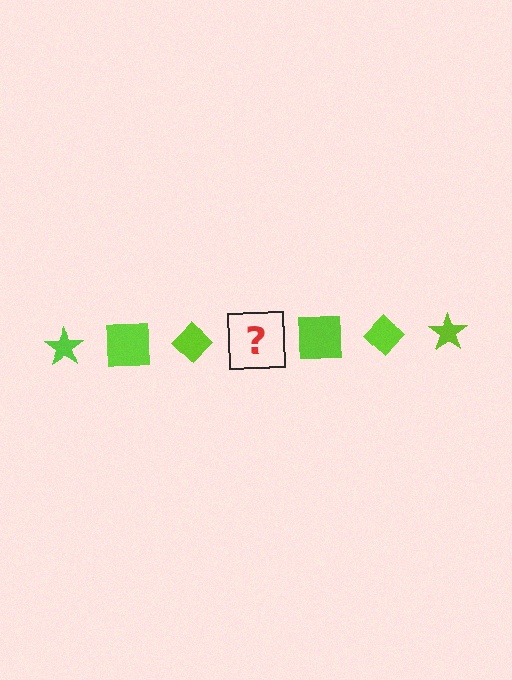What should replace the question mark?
The question mark should be replaced with a lime star.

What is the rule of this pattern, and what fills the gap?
The rule is that the pattern cycles through star, square, diamond shapes in lime. The gap should be filled with a lime star.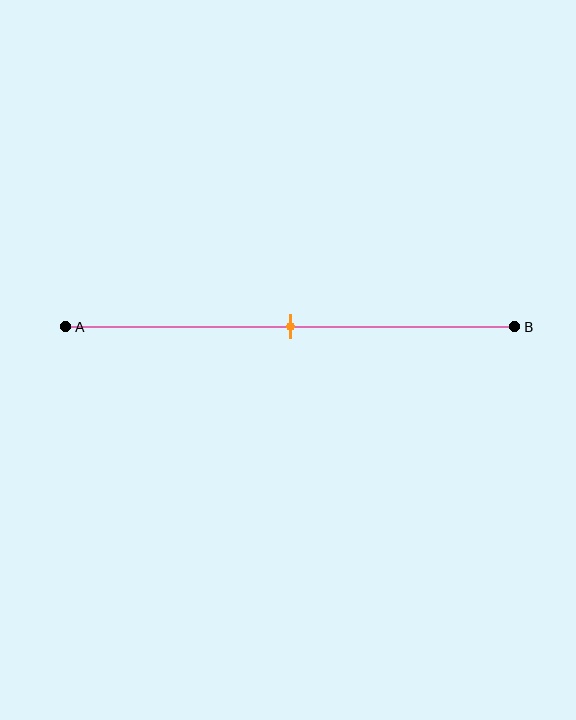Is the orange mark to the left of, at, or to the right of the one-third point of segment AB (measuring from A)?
The orange mark is to the right of the one-third point of segment AB.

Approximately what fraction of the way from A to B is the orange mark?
The orange mark is approximately 50% of the way from A to B.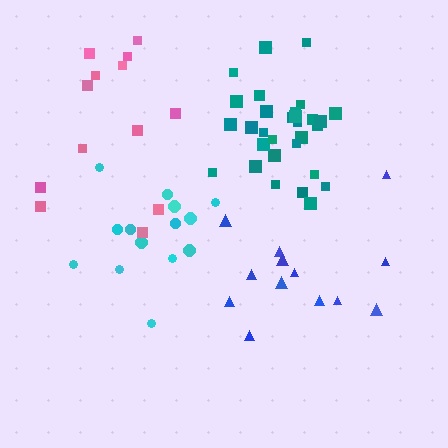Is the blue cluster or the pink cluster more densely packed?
Blue.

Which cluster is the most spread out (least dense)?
Pink.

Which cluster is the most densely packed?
Teal.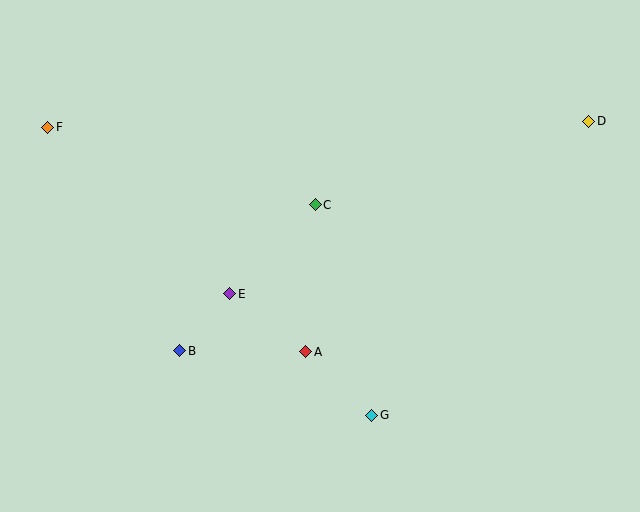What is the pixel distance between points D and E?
The distance between D and E is 398 pixels.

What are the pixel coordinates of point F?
Point F is at (48, 127).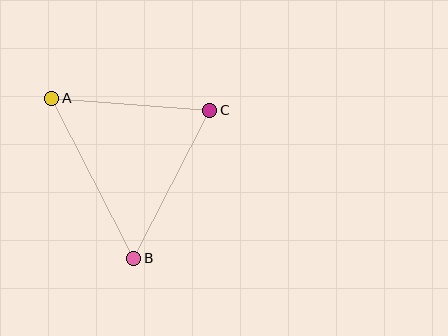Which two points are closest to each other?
Points A and C are closest to each other.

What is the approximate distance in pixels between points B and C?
The distance between B and C is approximately 166 pixels.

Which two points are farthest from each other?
Points A and B are farthest from each other.